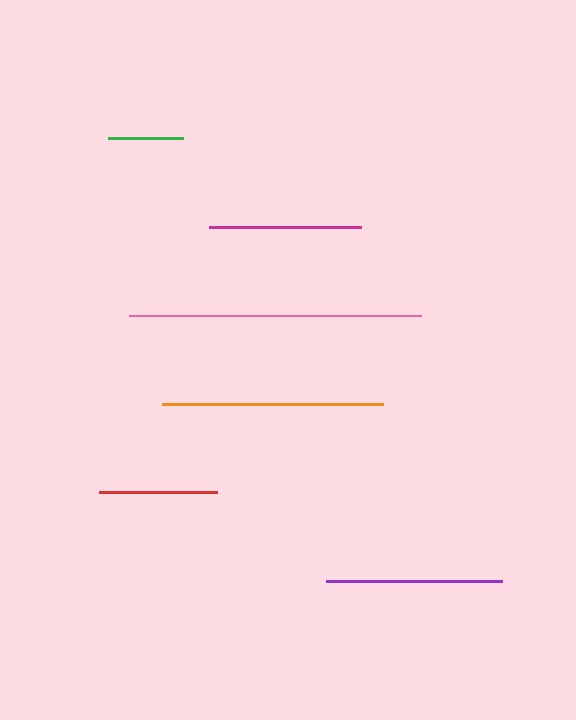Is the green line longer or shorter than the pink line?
The pink line is longer than the green line.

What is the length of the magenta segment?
The magenta segment is approximately 152 pixels long.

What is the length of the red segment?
The red segment is approximately 118 pixels long.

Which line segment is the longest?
The pink line is the longest at approximately 293 pixels.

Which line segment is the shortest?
The green line is the shortest at approximately 76 pixels.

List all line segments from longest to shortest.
From longest to shortest: pink, orange, purple, magenta, red, green.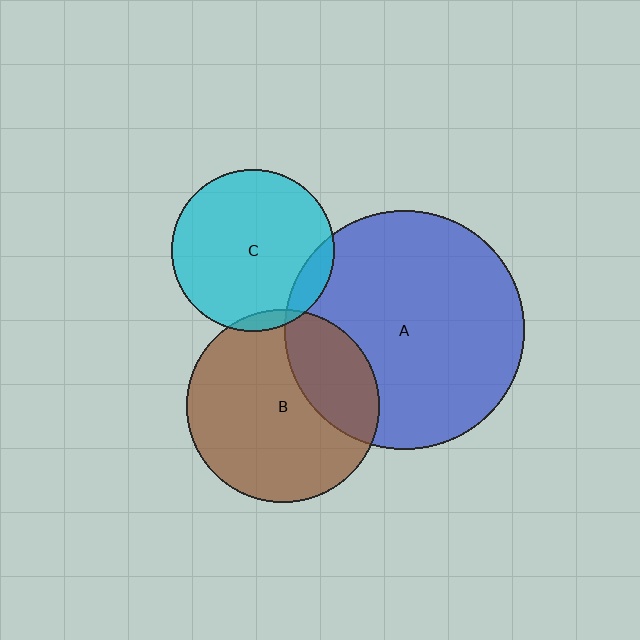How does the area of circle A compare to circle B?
Approximately 1.5 times.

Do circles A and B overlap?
Yes.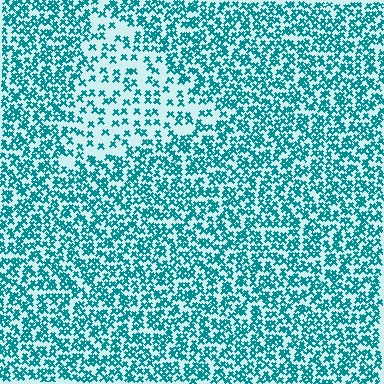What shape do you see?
I see a triangle.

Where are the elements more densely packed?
The elements are more densely packed outside the triangle boundary.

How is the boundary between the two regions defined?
The boundary is defined by a change in element density (approximately 2.1x ratio). All elements are the same color, size, and shape.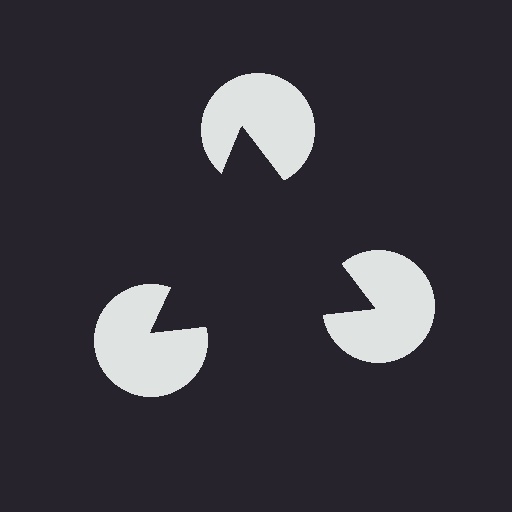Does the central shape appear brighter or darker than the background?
It typically appears slightly darker than the background, even though no actual brightness change is drawn.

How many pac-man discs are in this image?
There are 3 — one at each vertex of the illusory triangle.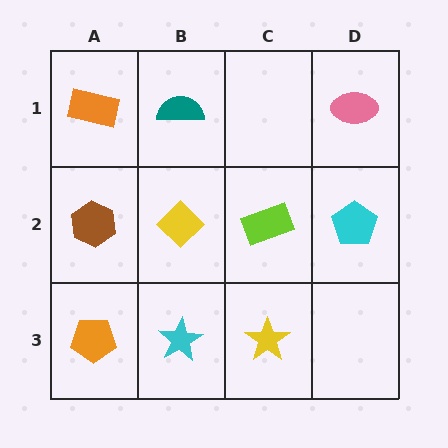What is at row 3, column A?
An orange pentagon.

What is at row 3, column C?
A yellow star.